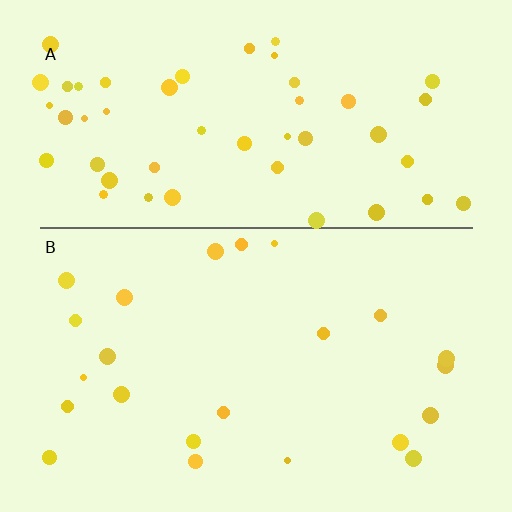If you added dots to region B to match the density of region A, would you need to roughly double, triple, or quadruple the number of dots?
Approximately double.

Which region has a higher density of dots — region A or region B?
A (the top).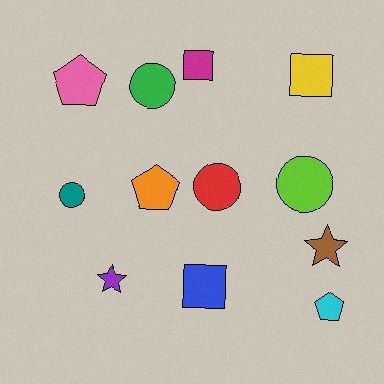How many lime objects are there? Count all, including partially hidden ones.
There is 1 lime object.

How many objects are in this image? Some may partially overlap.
There are 12 objects.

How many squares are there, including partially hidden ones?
There are 3 squares.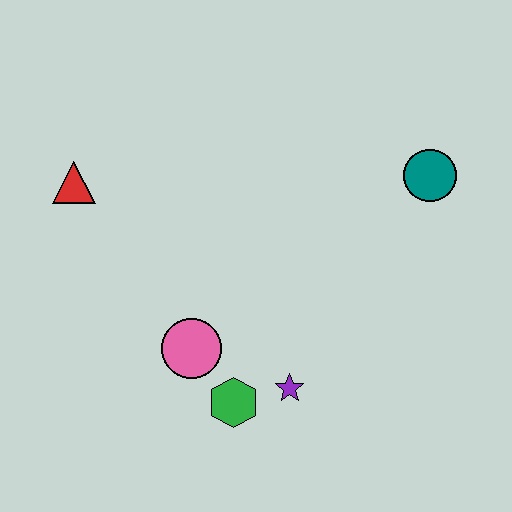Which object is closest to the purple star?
The green hexagon is closest to the purple star.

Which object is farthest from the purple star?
The red triangle is farthest from the purple star.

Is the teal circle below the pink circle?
No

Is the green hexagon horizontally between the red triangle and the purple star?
Yes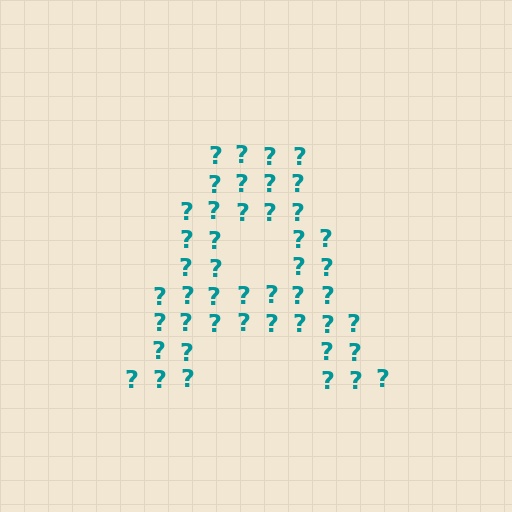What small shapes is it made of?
It is made of small question marks.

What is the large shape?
The large shape is the letter A.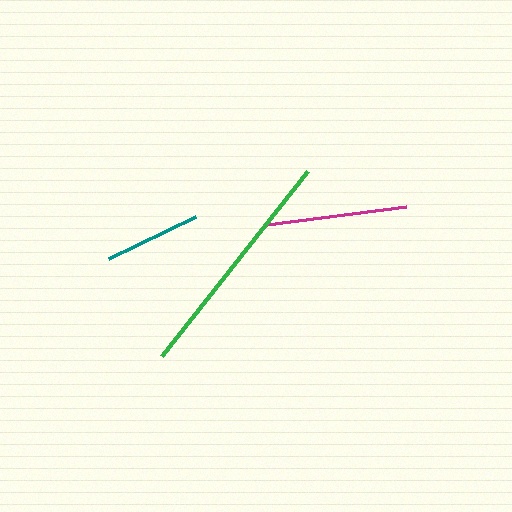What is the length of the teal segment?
The teal segment is approximately 96 pixels long.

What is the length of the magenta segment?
The magenta segment is approximately 141 pixels long.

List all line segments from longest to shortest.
From longest to shortest: green, magenta, teal.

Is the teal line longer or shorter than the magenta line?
The magenta line is longer than the teal line.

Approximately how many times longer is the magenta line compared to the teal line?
The magenta line is approximately 1.5 times the length of the teal line.